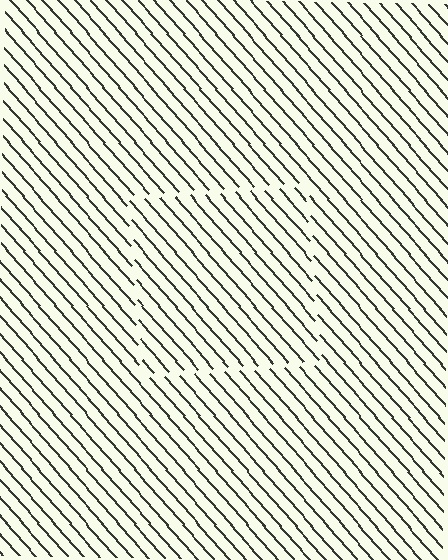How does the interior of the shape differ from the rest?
The interior of the shape contains the same grating, shifted by half a period — the contour is defined by the phase discontinuity where line-ends from the inner and outer gratings abut.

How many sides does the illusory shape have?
4 sides — the line-ends trace a square.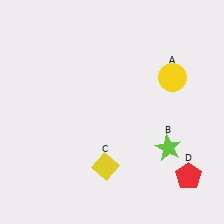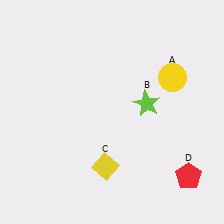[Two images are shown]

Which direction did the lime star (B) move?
The lime star (B) moved up.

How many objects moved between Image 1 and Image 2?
1 object moved between the two images.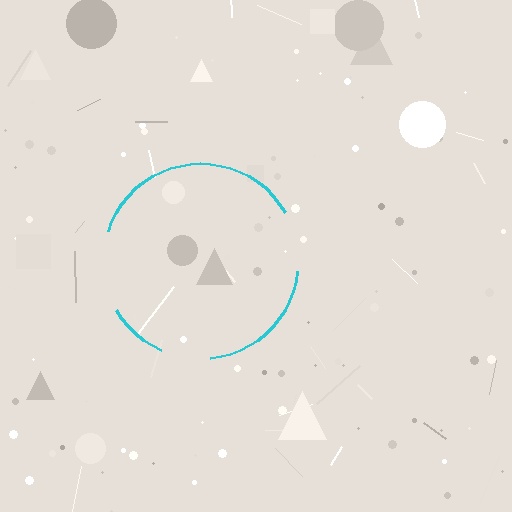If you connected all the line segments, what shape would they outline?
They would outline a circle.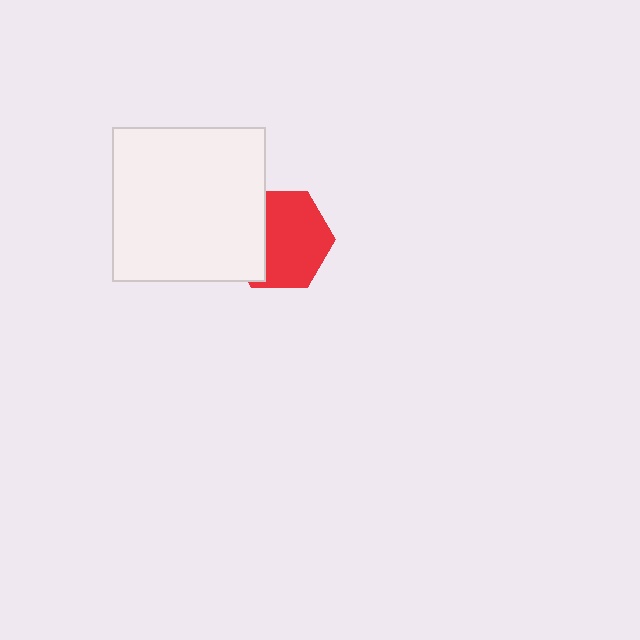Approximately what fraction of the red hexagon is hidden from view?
Roughly 32% of the red hexagon is hidden behind the white square.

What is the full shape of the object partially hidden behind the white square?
The partially hidden object is a red hexagon.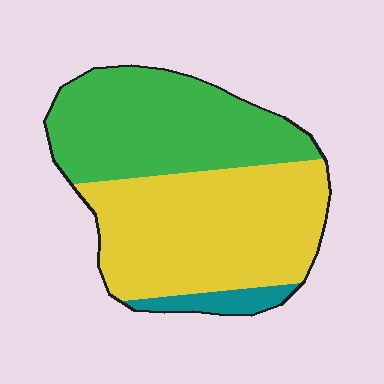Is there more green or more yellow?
Yellow.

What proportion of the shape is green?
Green covers 42% of the shape.